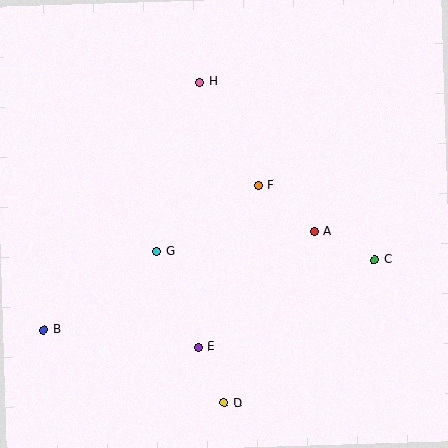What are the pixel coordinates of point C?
Point C is at (375, 260).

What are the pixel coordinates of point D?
Point D is at (224, 403).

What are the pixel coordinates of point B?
Point B is at (44, 330).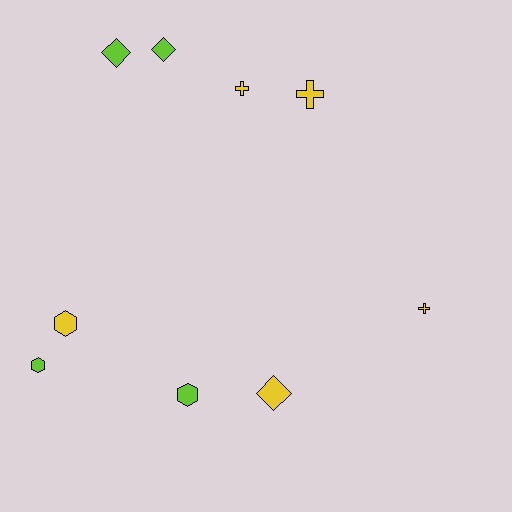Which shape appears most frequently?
Cross, with 3 objects.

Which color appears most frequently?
Yellow, with 5 objects.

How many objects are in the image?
There are 9 objects.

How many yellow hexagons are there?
There is 1 yellow hexagon.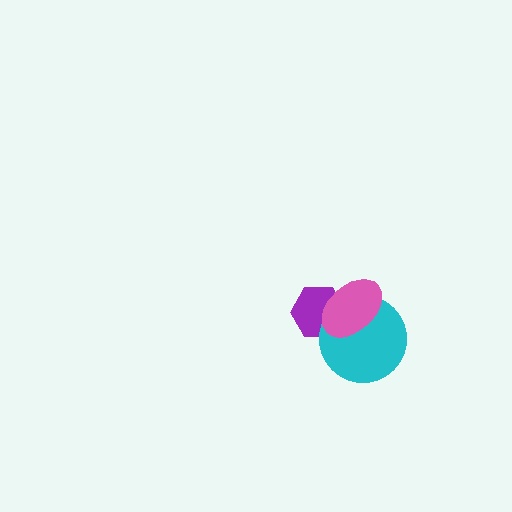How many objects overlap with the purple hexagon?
2 objects overlap with the purple hexagon.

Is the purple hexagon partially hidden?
Yes, it is partially covered by another shape.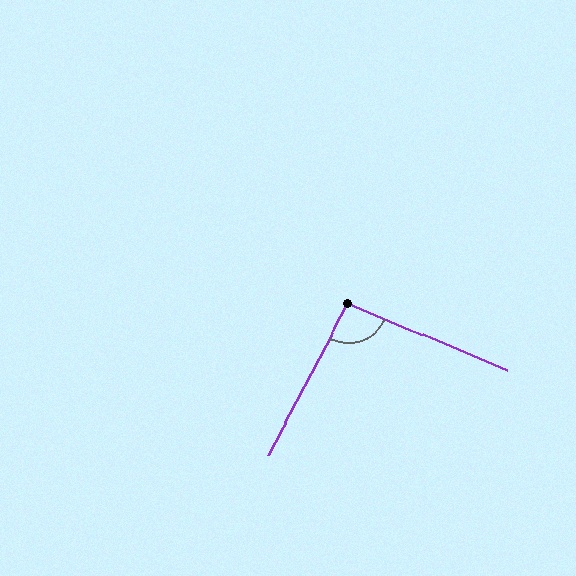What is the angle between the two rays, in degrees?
Approximately 95 degrees.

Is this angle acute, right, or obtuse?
It is approximately a right angle.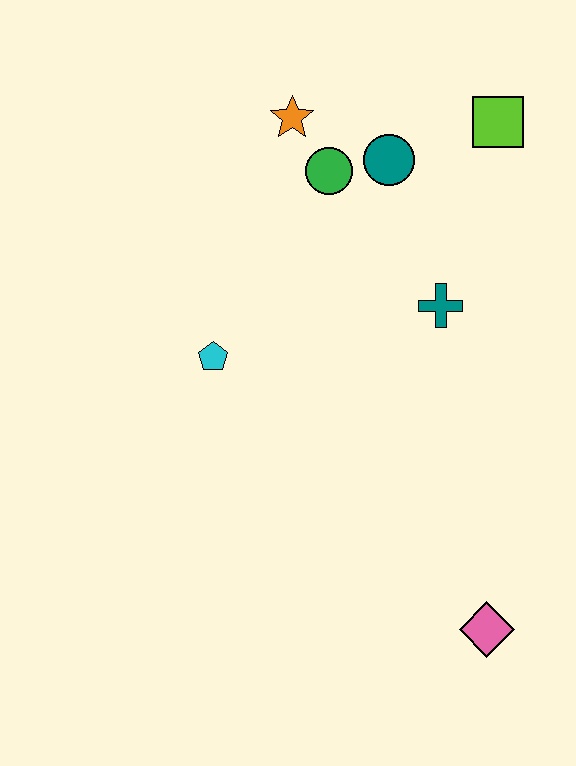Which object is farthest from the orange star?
The pink diamond is farthest from the orange star.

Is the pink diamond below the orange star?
Yes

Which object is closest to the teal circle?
The green circle is closest to the teal circle.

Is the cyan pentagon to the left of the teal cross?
Yes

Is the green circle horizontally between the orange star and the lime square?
Yes